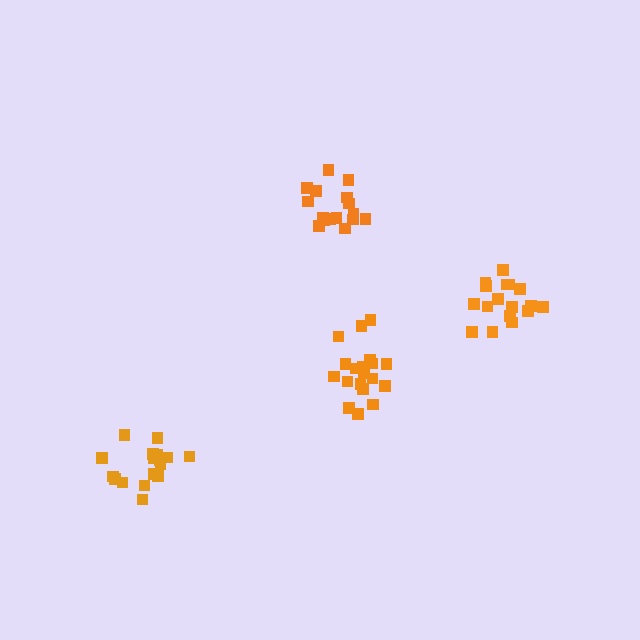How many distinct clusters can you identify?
There are 4 distinct clusters.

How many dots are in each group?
Group 1: 19 dots, Group 2: 17 dots, Group 3: 18 dots, Group 4: 16 dots (70 total).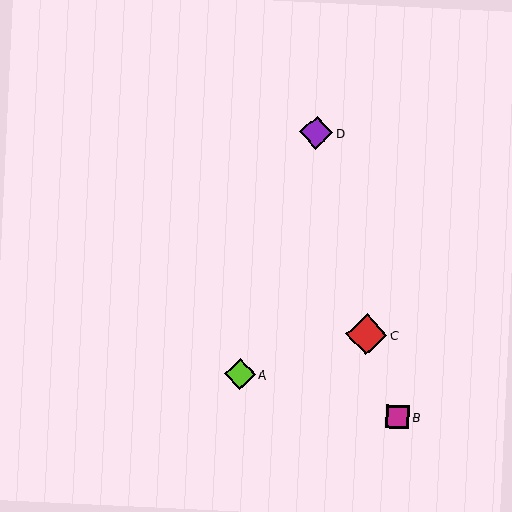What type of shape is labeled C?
Shape C is a red diamond.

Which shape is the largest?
The red diamond (labeled C) is the largest.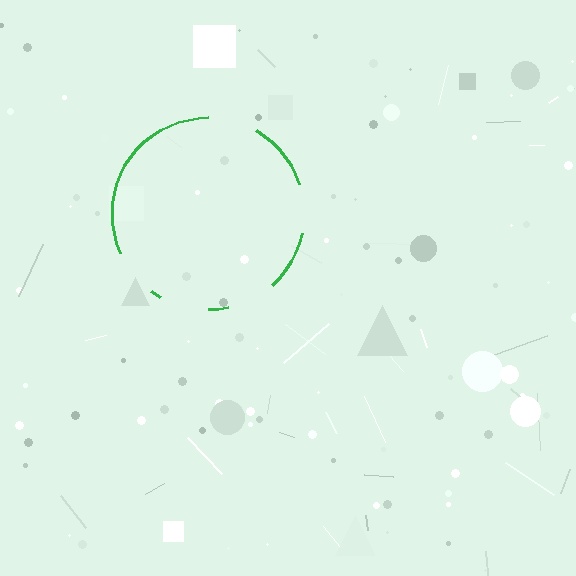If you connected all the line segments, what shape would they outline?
They would outline a circle.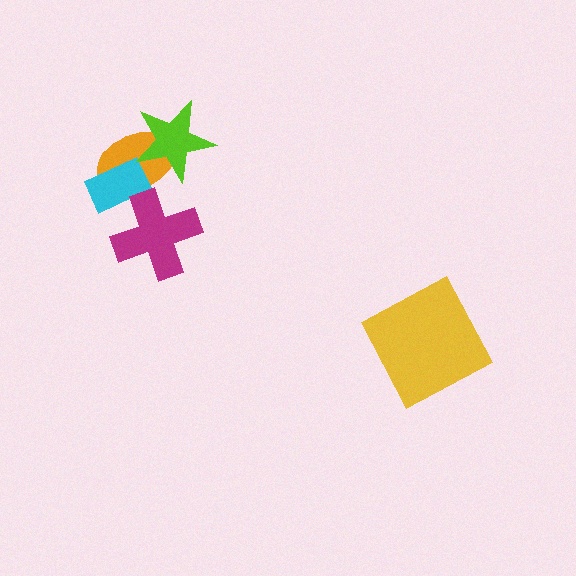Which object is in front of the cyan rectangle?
The magenta cross is in front of the cyan rectangle.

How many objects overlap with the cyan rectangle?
2 objects overlap with the cyan rectangle.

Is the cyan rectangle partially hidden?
Yes, it is partially covered by another shape.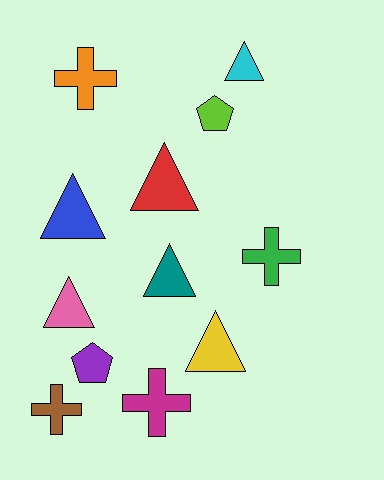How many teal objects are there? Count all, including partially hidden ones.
There is 1 teal object.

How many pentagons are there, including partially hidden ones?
There are 2 pentagons.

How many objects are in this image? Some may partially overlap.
There are 12 objects.